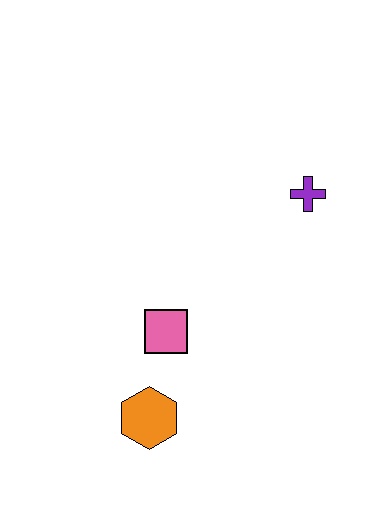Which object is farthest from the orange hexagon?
The purple cross is farthest from the orange hexagon.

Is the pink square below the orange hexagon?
No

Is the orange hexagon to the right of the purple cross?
No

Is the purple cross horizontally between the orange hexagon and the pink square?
No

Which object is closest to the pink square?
The orange hexagon is closest to the pink square.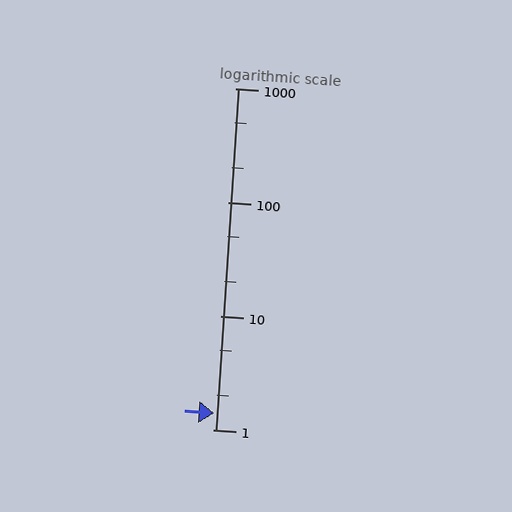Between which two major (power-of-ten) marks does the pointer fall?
The pointer is between 1 and 10.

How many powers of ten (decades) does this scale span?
The scale spans 3 decades, from 1 to 1000.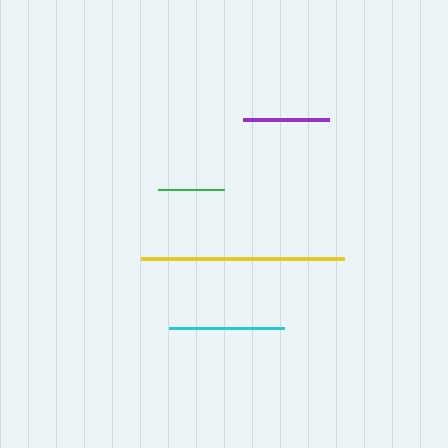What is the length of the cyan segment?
The cyan segment is approximately 116 pixels long.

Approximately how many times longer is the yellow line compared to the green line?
The yellow line is approximately 3.1 times the length of the green line.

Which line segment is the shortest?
The green line is the shortest at approximately 66 pixels.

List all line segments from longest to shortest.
From longest to shortest: yellow, cyan, purple, green.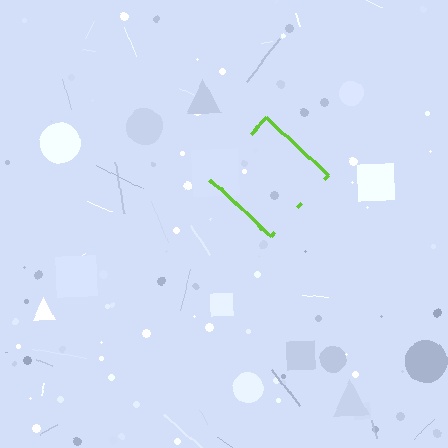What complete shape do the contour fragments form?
The contour fragments form a diamond.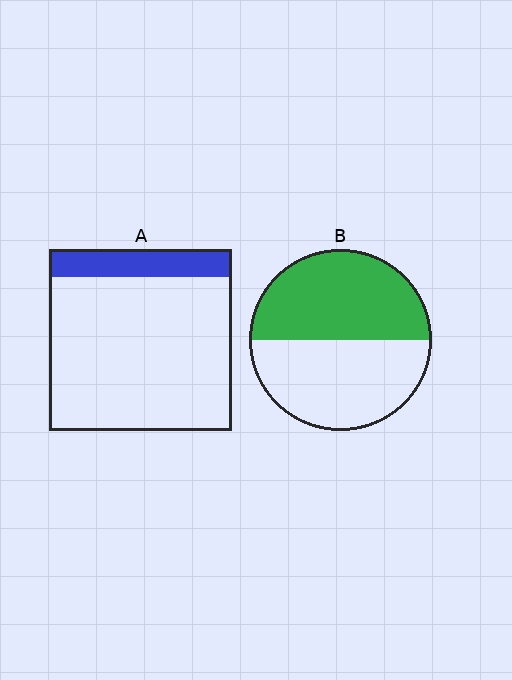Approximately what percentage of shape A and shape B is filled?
A is approximately 15% and B is approximately 50%.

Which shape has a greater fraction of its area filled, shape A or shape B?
Shape B.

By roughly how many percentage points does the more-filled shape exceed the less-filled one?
By roughly 35 percentage points (B over A).